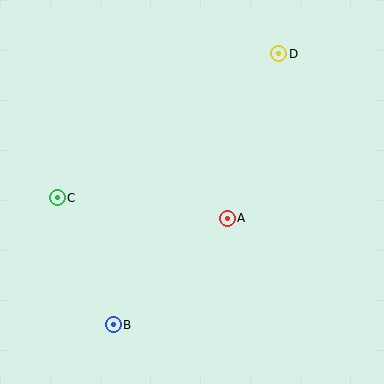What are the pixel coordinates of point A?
Point A is at (227, 218).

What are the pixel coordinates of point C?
Point C is at (57, 198).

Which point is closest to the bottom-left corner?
Point B is closest to the bottom-left corner.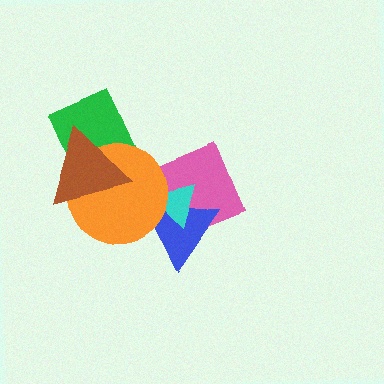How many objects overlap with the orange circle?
5 objects overlap with the orange circle.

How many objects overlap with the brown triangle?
2 objects overlap with the brown triangle.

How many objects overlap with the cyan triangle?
3 objects overlap with the cyan triangle.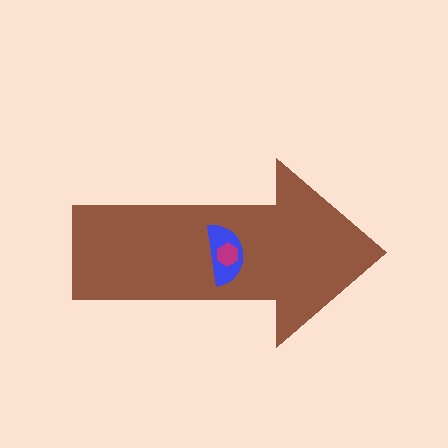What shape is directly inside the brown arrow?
The blue semicircle.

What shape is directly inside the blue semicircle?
The magenta hexagon.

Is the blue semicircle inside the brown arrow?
Yes.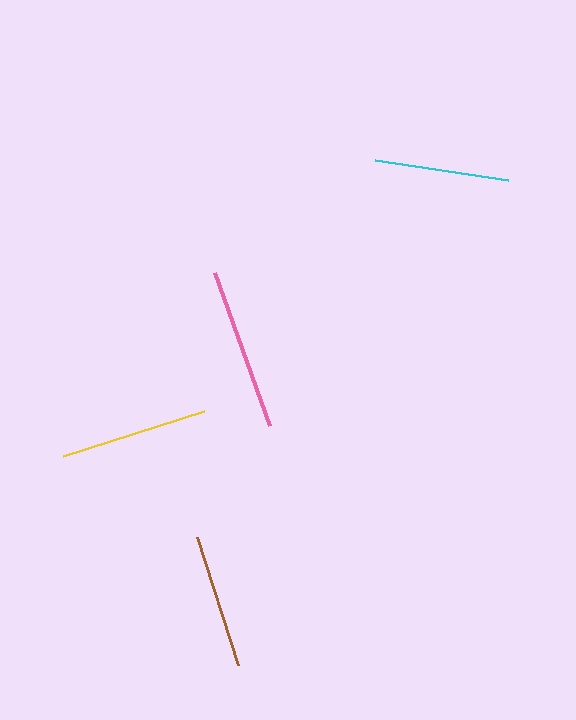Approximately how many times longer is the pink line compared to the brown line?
The pink line is approximately 1.2 times the length of the brown line.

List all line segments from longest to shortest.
From longest to shortest: pink, yellow, cyan, brown.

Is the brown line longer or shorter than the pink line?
The pink line is longer than the brown line.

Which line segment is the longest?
The pink line is the longest at approximately 163 pixels.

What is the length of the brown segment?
The brown segment is approximately 134 pixels long.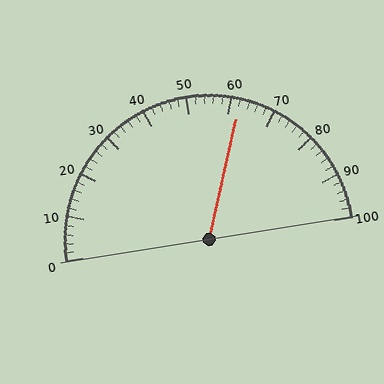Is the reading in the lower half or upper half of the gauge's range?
The reading is in the upper half of the range (0 to 100).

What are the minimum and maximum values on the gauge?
The gauge ranges from 0 to 100.